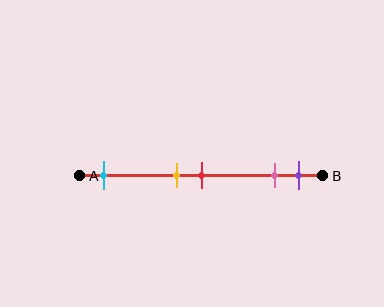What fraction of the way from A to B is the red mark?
The red mark is approximately 50% (0.5) of the way from A to B.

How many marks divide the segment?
There are 5 marks dividing the segment.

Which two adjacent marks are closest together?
The yellow and red marks are the closest adjacent pair.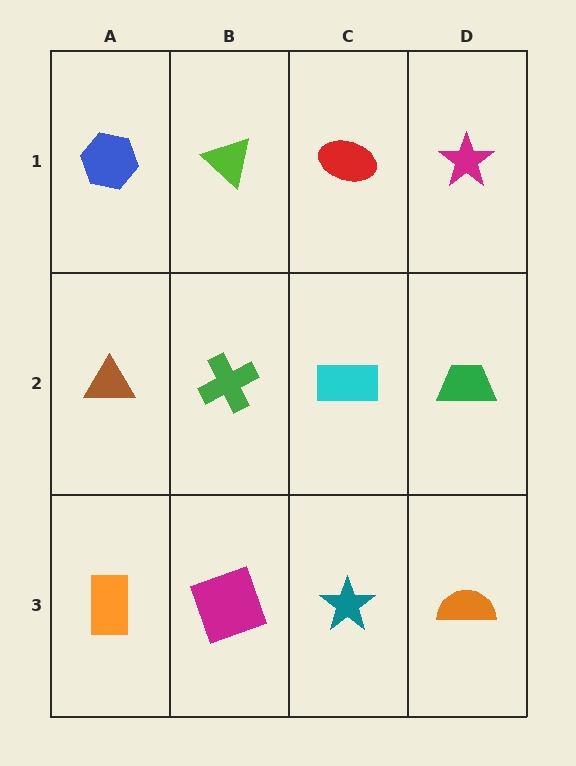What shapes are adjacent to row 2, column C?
A red ellipse (row 1, column C), a teal star (row 3, column C), a green cross (row 2, column B), a green trapezoid (row 2, column D).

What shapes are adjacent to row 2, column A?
A blue hexagon (row 1, column A), an orange rectangle (row 3, column A), a green cross (row 2, column B).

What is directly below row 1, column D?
A green trapezoid.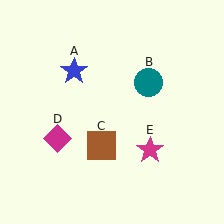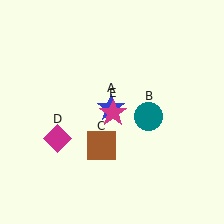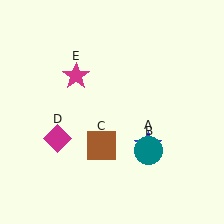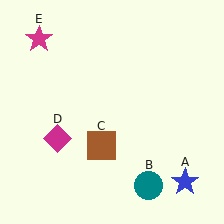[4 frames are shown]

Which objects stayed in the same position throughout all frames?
Brown square (object C) and magenta diamond (object D) remained stationary.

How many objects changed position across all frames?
3 objects changed position: blue star (object A), teal circle (object B), magenta star (object E).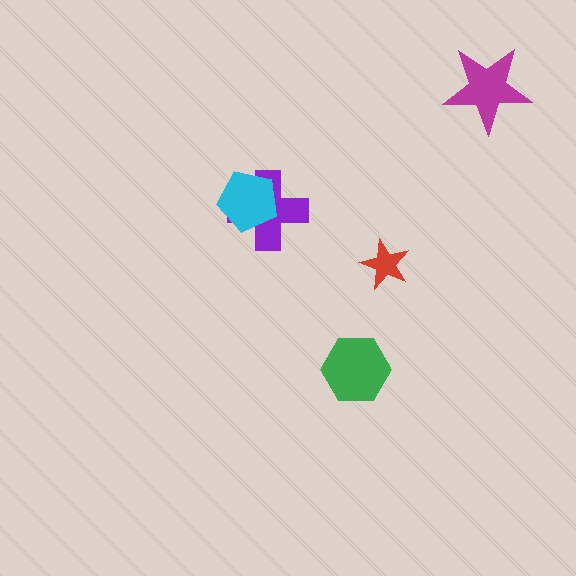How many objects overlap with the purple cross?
1 object overlaps with the purple cross.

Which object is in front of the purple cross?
The cyan pentagon is in front of the purple cross.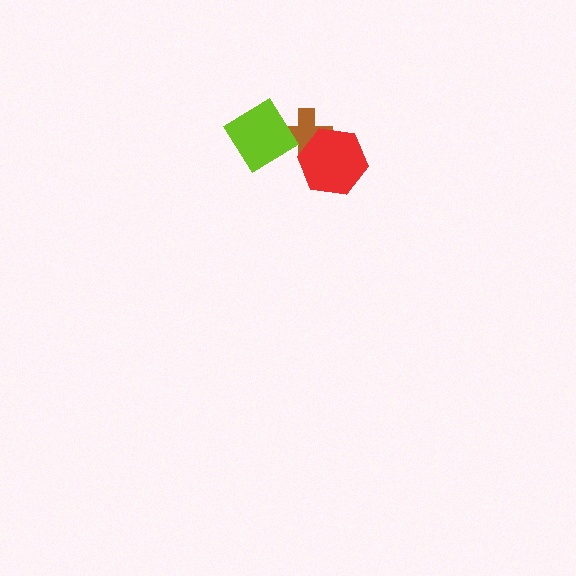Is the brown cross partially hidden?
Yes, it is partially covered by another shape.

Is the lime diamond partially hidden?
No, no other shape covers it.